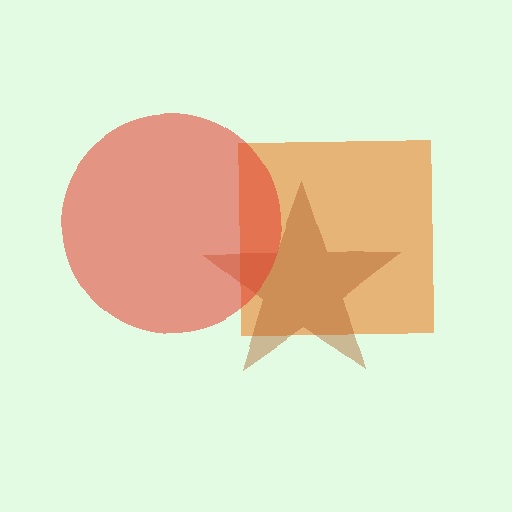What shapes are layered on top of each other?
The layered shapes are: an orange square, a brown star, a red circle.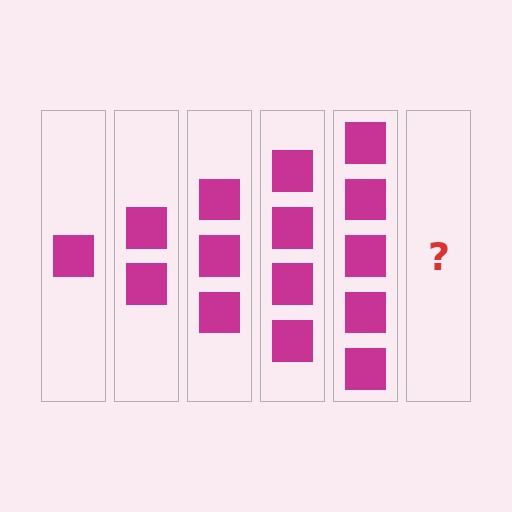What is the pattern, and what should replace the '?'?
The pattern is that each step adds one more square. The '?' should be 6 squares.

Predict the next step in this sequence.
The next step is 6 squares.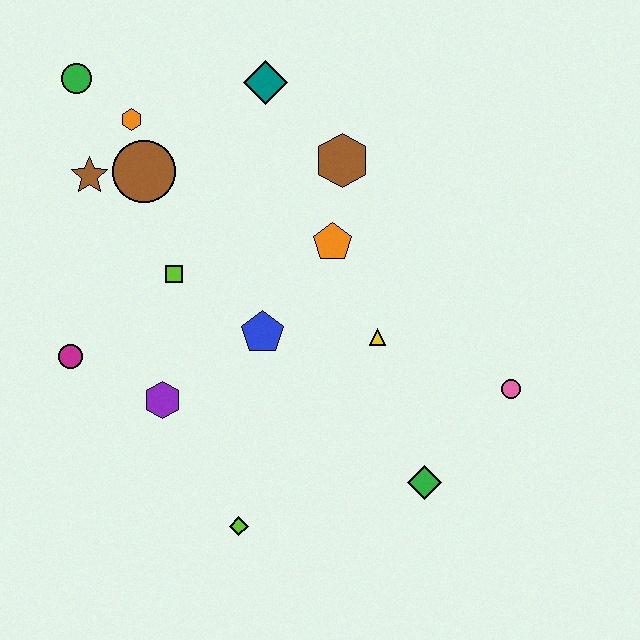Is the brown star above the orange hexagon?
No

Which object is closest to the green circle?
The orange hexagon is closest to the green circle.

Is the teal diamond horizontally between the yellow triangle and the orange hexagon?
Yes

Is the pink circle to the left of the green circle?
No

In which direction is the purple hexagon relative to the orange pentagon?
The purple hexagon is to the left of the orange pentagon.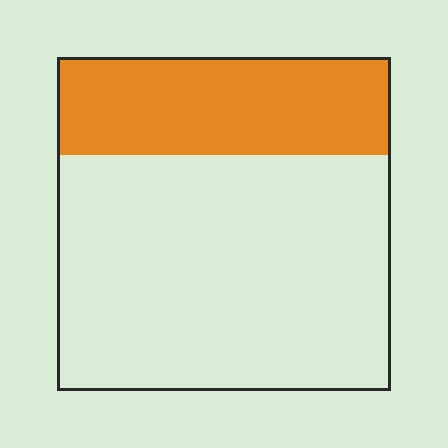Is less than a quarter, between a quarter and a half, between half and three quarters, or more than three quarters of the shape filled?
Between a quarter and a half.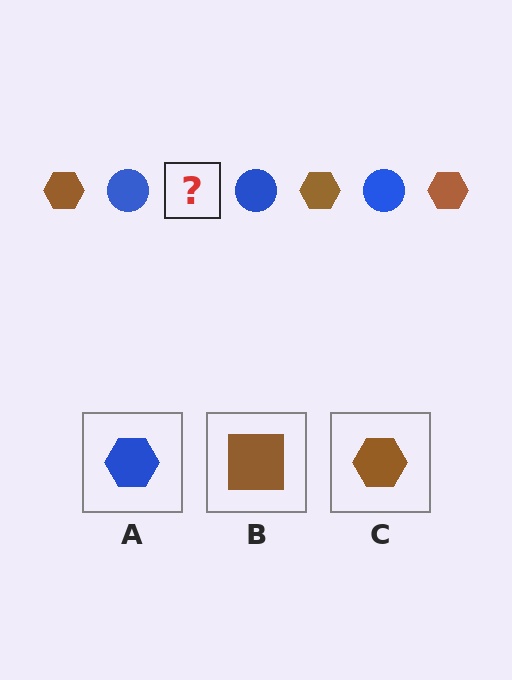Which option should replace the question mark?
Option C.